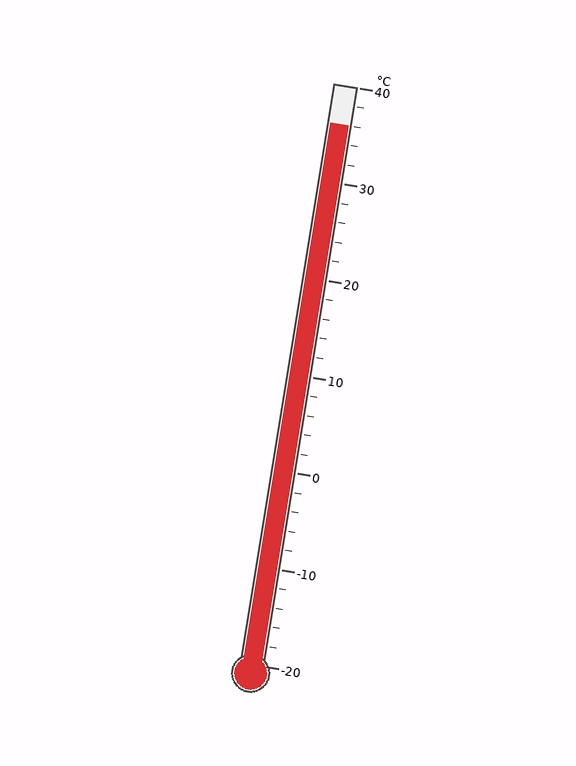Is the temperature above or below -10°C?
The temperature is above -10°C.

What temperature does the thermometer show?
The thermometer shows approximately 36°C.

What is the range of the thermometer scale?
The thermometer scale ranges from -20°C to 40°C.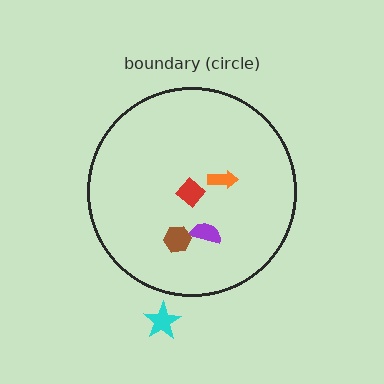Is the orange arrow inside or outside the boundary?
Inside.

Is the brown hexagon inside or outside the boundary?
Inside.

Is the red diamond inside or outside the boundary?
Inside.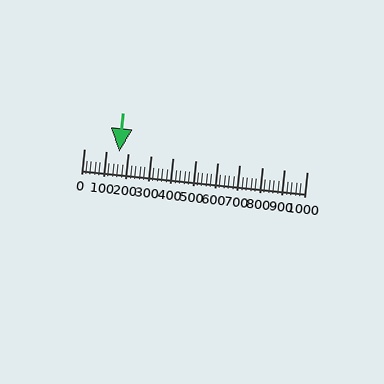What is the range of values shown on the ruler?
The ruler shows values from 0 to 1000.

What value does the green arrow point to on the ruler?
The green arrow points to approximately 158.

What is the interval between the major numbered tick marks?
The major tick marks are spaced 100 units apart.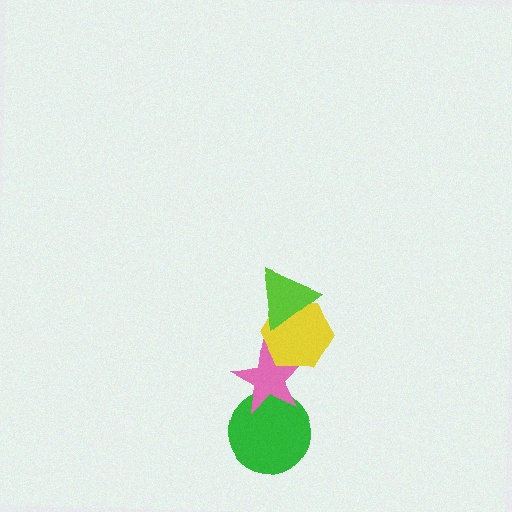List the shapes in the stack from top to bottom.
From top to bottom: the lime triangle, the yellow hexagon, the pink star, the green circle.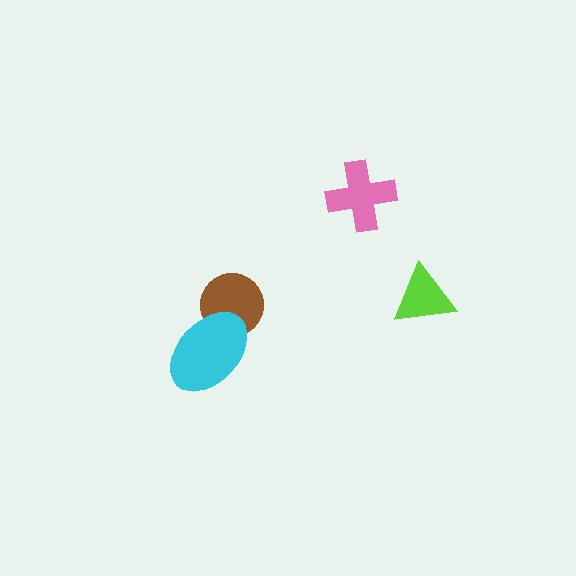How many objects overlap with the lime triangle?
0 objects overlap with the lime triangle.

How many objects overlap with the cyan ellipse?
1 object overlaps with the cyan ellipse.